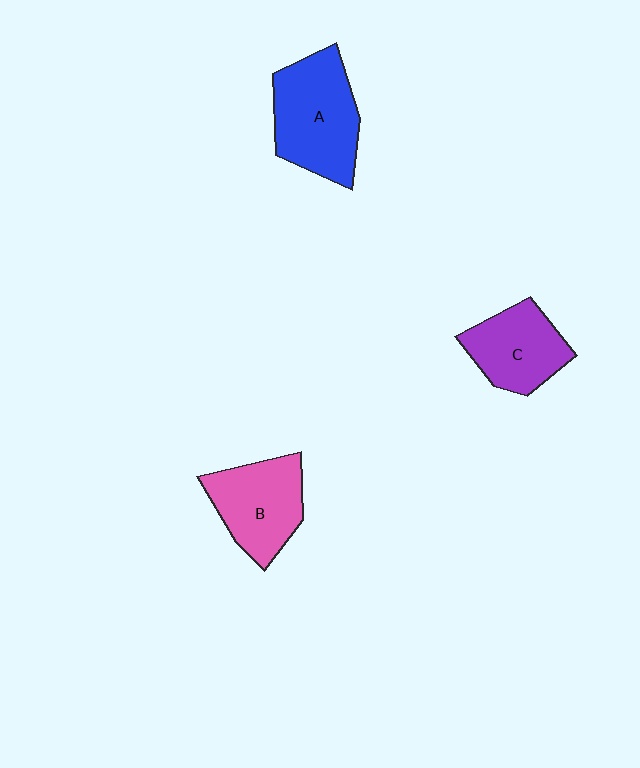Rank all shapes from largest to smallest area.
From largest to smallest: A (blue), B (pink), C (purple).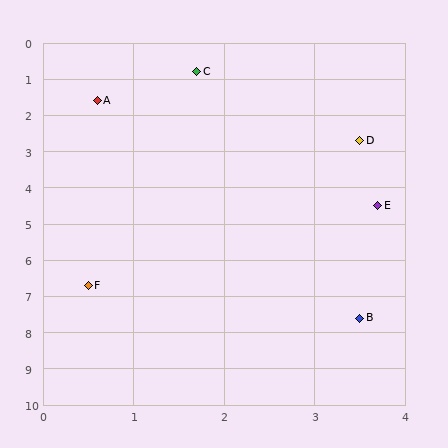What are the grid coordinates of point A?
Point A is at approximately (0.6, 1.6).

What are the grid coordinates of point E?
Point E is at approximately (3.7, 4.5).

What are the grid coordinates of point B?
Point B is at approximately (3.5, 7.6).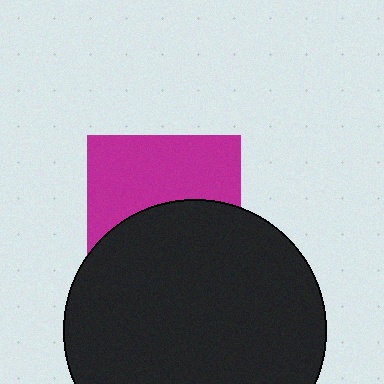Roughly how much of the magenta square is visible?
About half of it is visible (roughly 50%).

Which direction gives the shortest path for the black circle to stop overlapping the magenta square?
Moving down gives the shortest separation.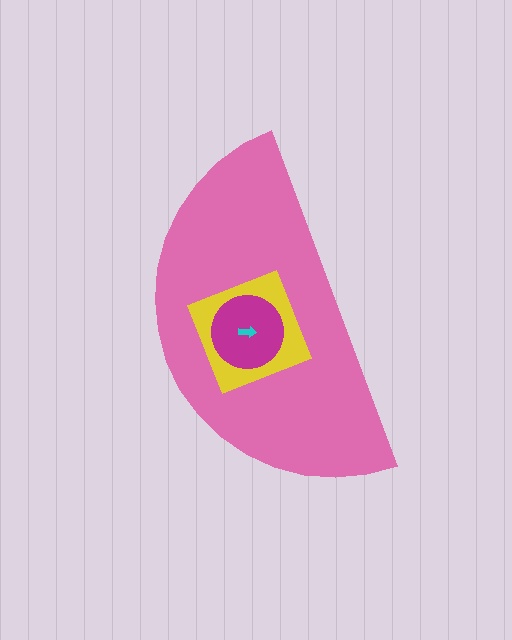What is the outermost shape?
The pink semicircle.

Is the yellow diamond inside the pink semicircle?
Yes.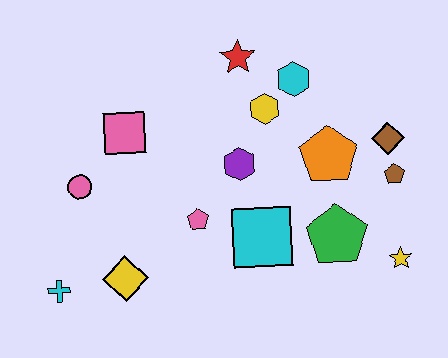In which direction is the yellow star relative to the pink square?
The yellow star is to the right of the pink square.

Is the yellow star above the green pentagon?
No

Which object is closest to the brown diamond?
The brown pentagon is closest to the brown diamond.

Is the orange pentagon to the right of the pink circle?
Yes